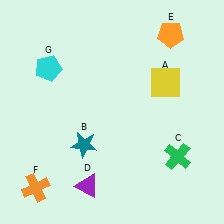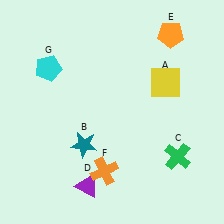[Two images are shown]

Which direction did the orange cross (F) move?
The orange cross (F) moved right.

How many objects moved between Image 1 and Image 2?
1 object moved between the two images.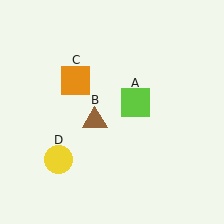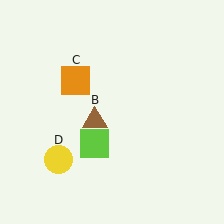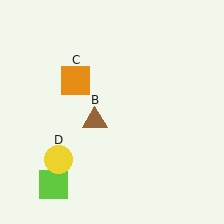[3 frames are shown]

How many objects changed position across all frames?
1 object changed position: lime square (object A).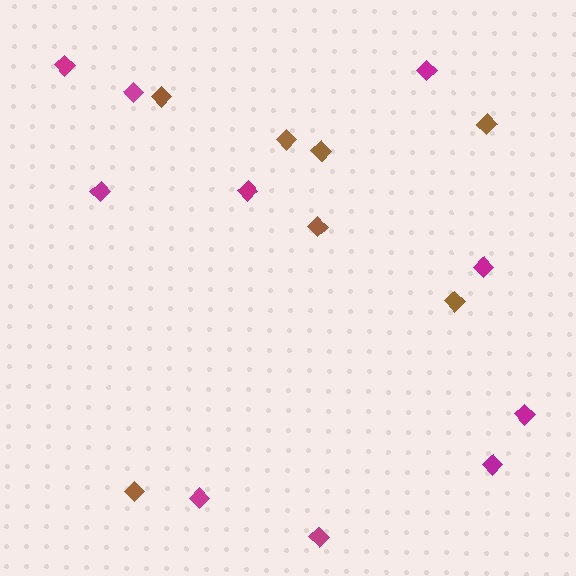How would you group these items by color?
There are 2 groups: one group of brown diamonds (7) and one group of magenta diamonds (10).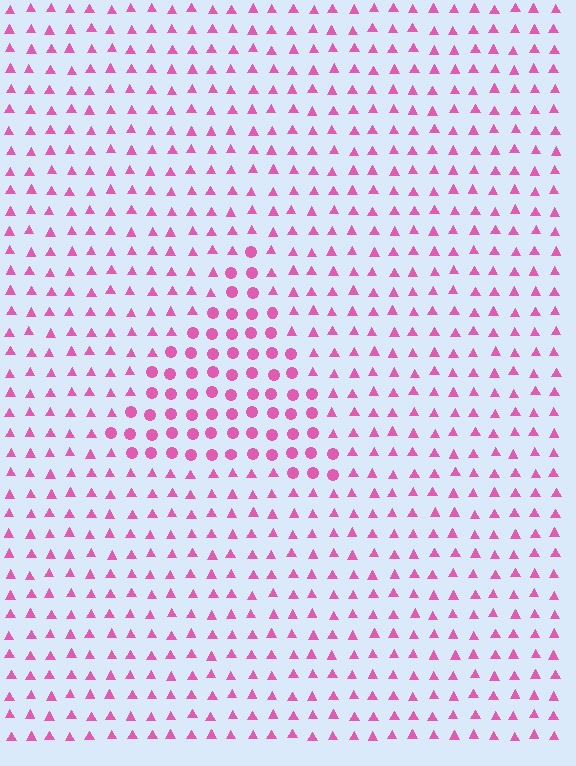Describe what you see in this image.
The image is filled with small pink elements arranged in a uniform grid. A triangle-shaped region contains circles, while the surrounding area contains triangles. The boundary is defined purely by the change in element shape.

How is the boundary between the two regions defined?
The boundary is defined by a change in element shape: circles inside vs. triangles outside. All elements share the same color and spacing.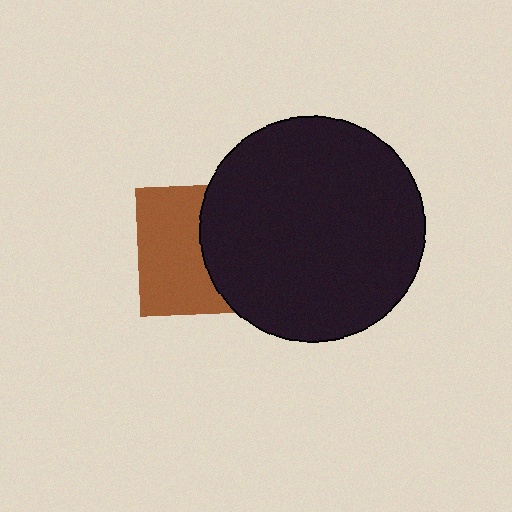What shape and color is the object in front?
The object in front is a black circle.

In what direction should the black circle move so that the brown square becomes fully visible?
The black circle should move right. That is the shortest direction to clear the overlap and leave the brown square fully visible.